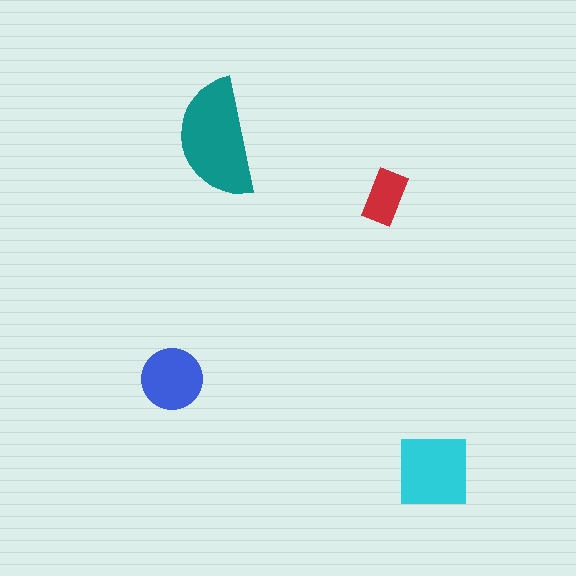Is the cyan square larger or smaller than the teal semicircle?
Smaller.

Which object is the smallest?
The red rectangle.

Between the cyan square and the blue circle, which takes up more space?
The cyan square.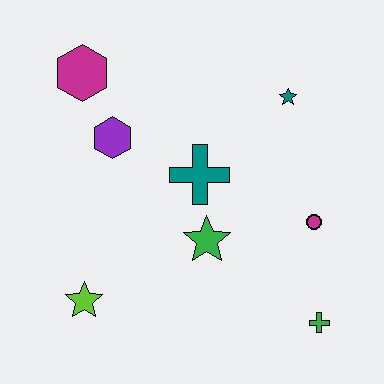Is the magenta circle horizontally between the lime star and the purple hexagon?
No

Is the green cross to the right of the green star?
Yes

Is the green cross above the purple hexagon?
No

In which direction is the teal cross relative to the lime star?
The teal cross is above the lime star.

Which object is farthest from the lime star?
The teal star is farthest from the lime star.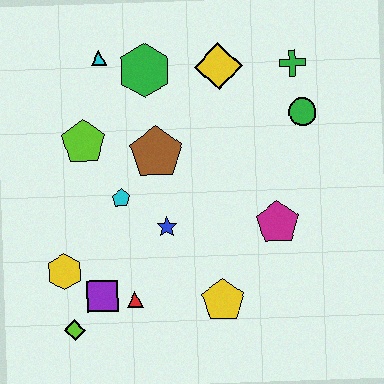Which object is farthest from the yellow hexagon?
The green cross is farthest from the yellow hexagon.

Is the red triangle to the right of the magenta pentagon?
No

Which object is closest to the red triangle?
The purple square is closest to the red triangle.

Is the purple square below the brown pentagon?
Yes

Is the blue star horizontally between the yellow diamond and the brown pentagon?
Yes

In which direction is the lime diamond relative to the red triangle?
The lime diamond is to the left of the red triangle.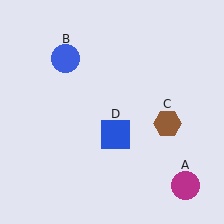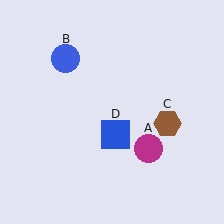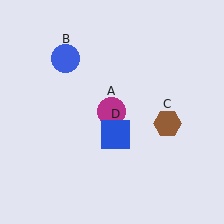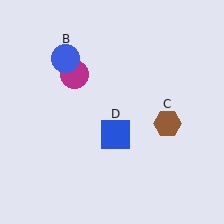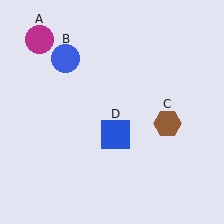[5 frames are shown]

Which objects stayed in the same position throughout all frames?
Blue circle (object B) and brown hexagon (object C) and blue square (object D) remained stationary.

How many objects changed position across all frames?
1 object changed position: magenta circle (object A).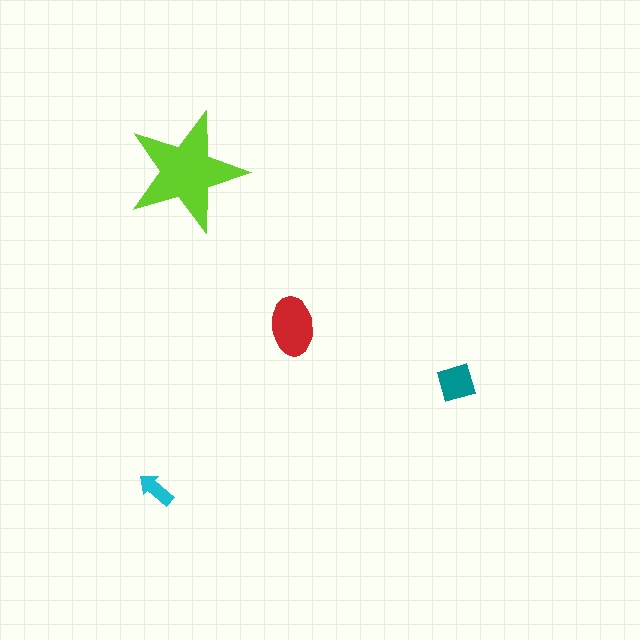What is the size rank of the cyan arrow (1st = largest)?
4th.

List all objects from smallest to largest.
The cyan arrow, the teal square, the red ellipse, the lime star.